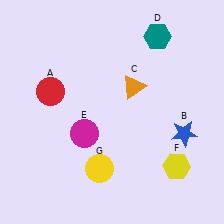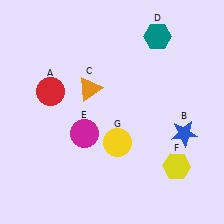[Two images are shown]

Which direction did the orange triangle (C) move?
The orange triangle (C) moved left.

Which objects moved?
The objects that moved are: the orange triangle (C), the yellow circle (G).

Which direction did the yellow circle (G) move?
The yellow circle (G) moved up.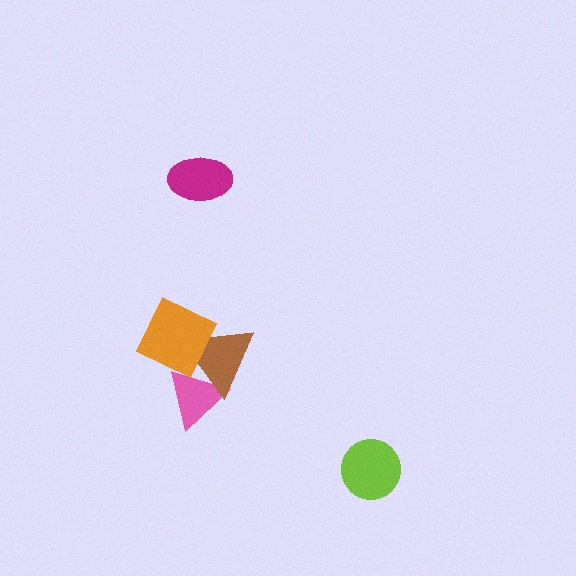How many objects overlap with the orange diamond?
2 objects overlap with the orange diamond.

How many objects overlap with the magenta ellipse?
0 objects overlap with the magenta ellipse.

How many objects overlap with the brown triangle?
2 objects overlap with the brown triangle.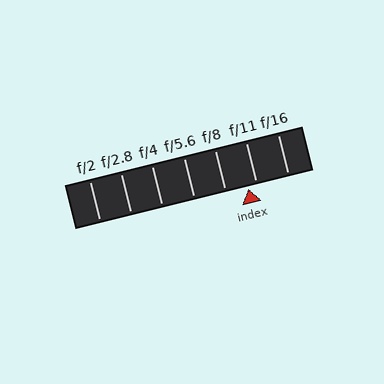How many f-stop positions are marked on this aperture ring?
There are 7 f-stop positions marked.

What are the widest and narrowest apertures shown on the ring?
The widest aperture shown is f/2 and the narrowest is f/16.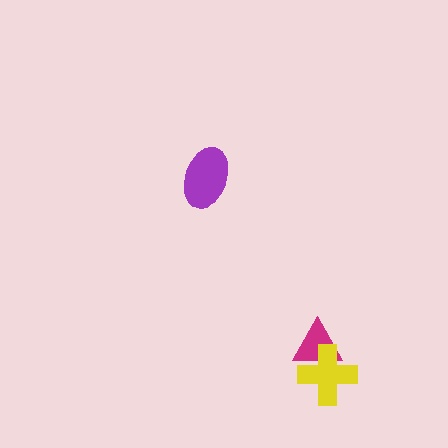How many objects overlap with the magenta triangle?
1 object overlaps with the magenta triangle.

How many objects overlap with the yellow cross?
1 object overlaps with the yellow cross.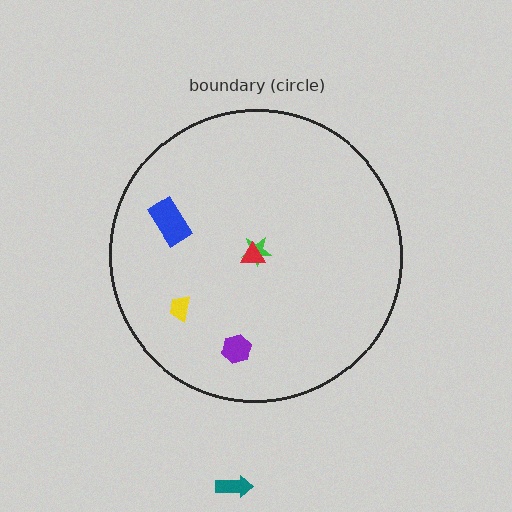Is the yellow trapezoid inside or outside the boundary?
Inside.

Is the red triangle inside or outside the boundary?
Inside.